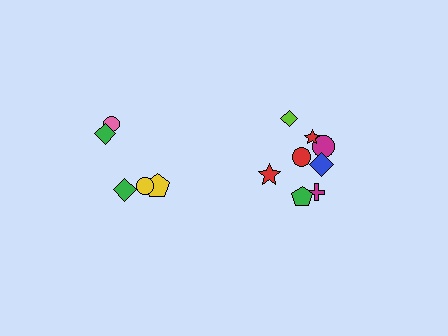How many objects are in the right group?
There are 8 objects.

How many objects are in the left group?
There are 5 objects.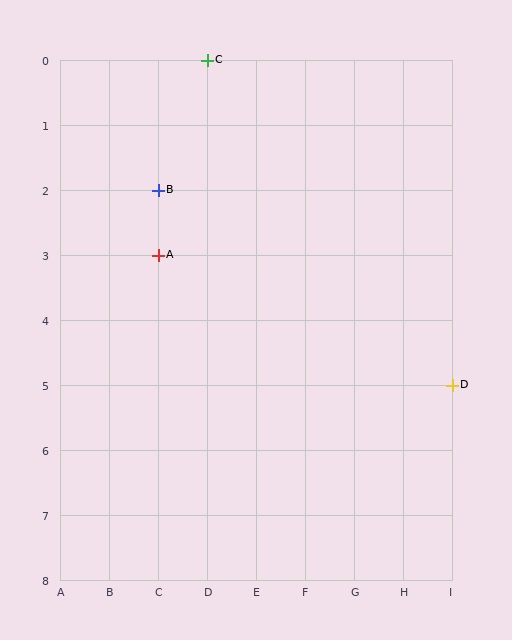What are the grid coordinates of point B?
Point B is at grid coordinates (C, 2).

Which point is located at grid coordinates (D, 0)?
Point C is at (D, 0).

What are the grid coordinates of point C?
Point C is at grid coordinates (D, 0).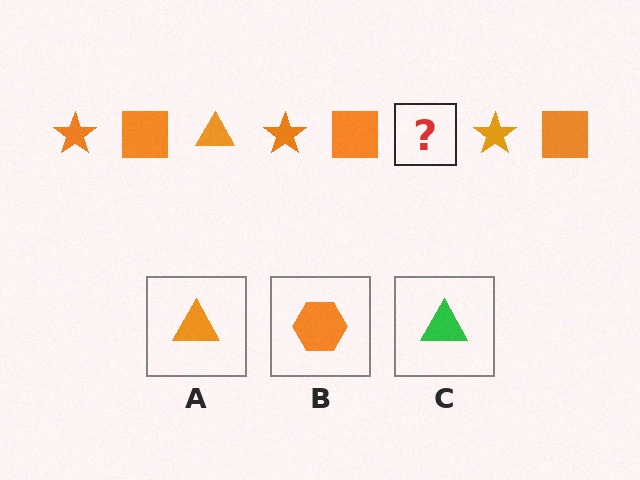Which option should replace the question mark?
Option A.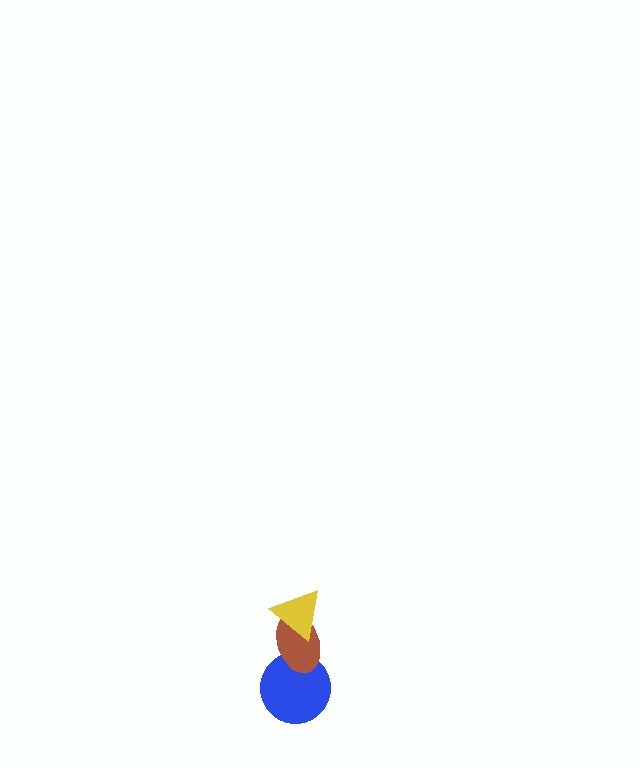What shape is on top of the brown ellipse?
The yellow triangle is on top of the brown ellipse.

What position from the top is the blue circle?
The blue circle is 3rd from the top.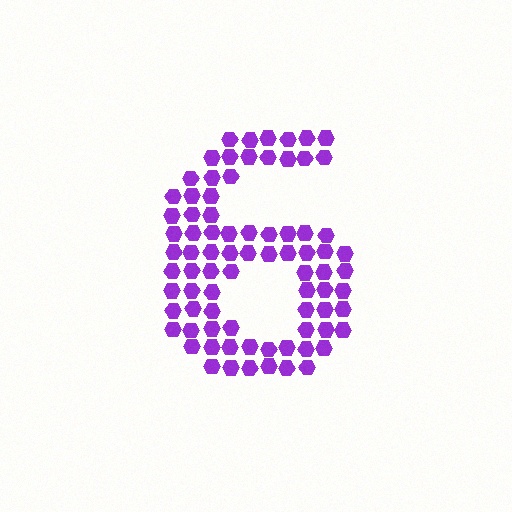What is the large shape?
The large shape is the digit 6.